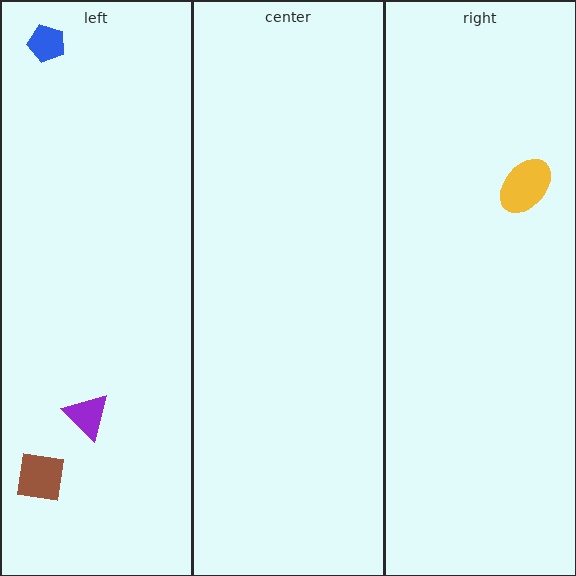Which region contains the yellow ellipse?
The right region.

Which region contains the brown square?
The left region.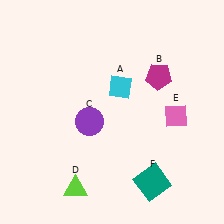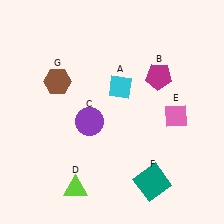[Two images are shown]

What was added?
A brown hexagon (G) was added in Image 2.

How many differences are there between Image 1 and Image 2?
There is 1 difference between the two images.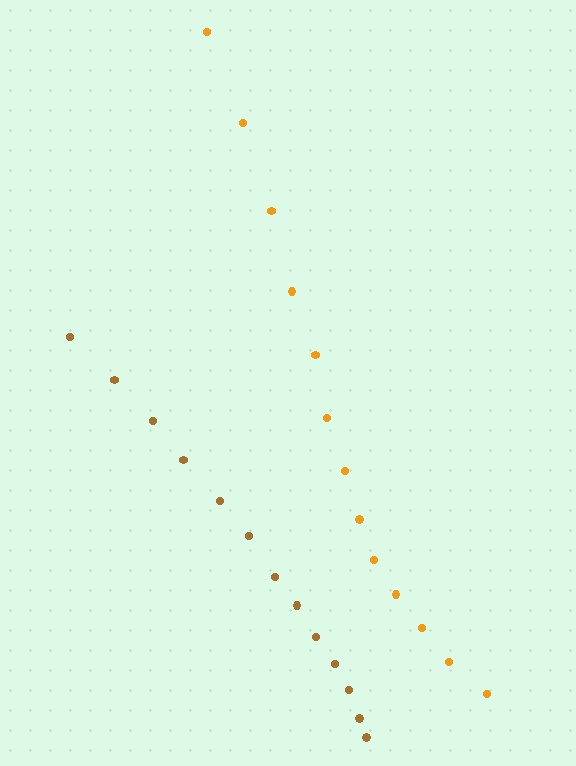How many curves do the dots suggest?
There are 2 distinct paths.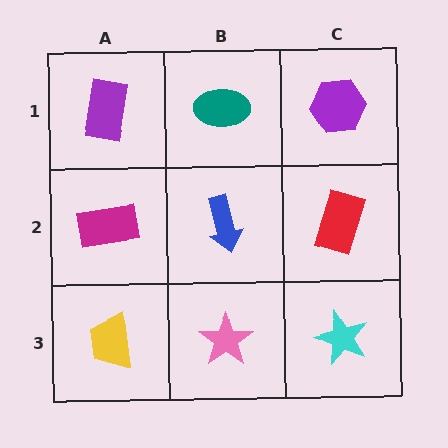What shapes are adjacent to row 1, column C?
A red rectangle (row 2, column C), a teal ellipse (row 1, column B).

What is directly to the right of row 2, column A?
A blue arrow.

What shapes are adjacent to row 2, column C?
A purple hexagon (row 1, column C), a cyan star (row 3, column C), a blue arrow (row 2, column B).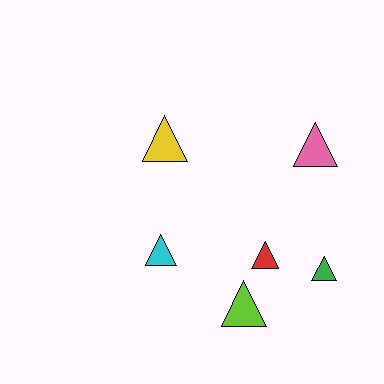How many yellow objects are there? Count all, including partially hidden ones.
There is 1 yellow object.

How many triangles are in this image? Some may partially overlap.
There are 6 triangles.